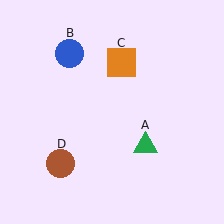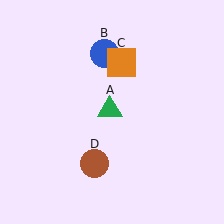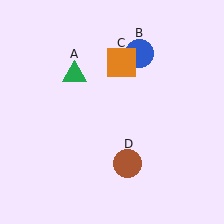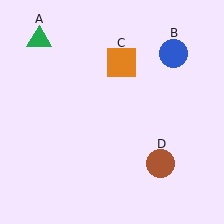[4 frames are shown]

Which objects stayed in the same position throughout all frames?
Orange square (object C) remained stationary.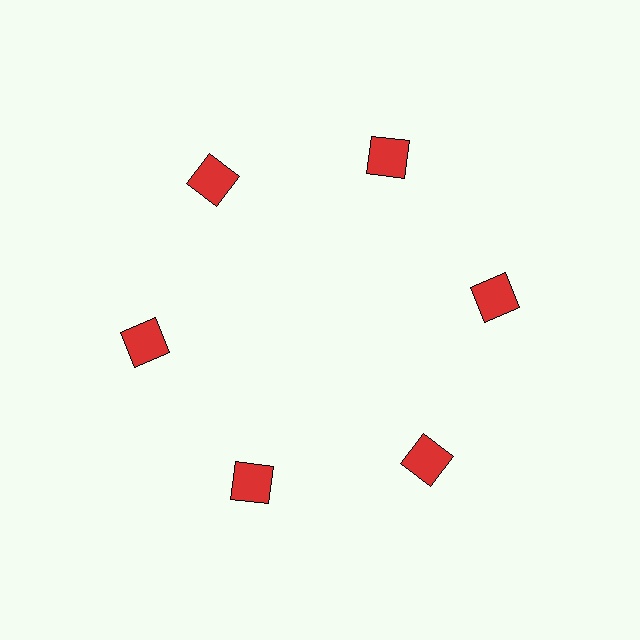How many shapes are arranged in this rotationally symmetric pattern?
There are 6 shapes, arranged in 6 groups of 1.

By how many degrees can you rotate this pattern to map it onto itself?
The pattern maps onto itself every 60 degrees of rotation.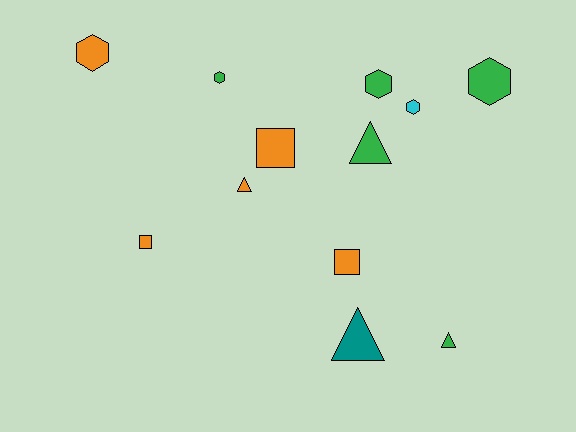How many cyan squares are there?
There are no cyan squares.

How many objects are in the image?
There are 12 objects.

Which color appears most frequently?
Green, with 5 objects.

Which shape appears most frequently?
Hexagon, with 5 objects.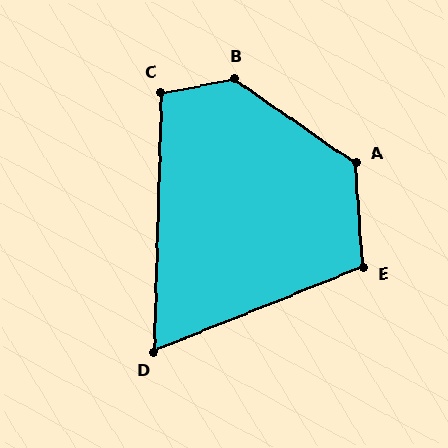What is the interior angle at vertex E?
Approximately 108 degrees (obtuse).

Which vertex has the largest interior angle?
B, at approximately 134 degrees.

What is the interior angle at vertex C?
Approximately 102 degrees (obtuse).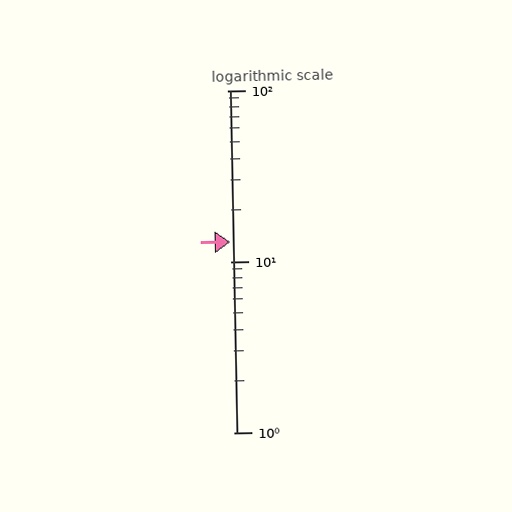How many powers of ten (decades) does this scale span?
The scale spans 2 decades, from 1 to 100.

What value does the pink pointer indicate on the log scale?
The pointer indicates approximately 13.